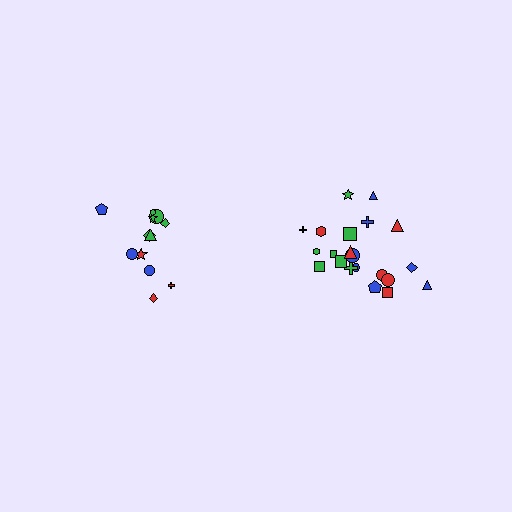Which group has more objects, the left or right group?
The right group.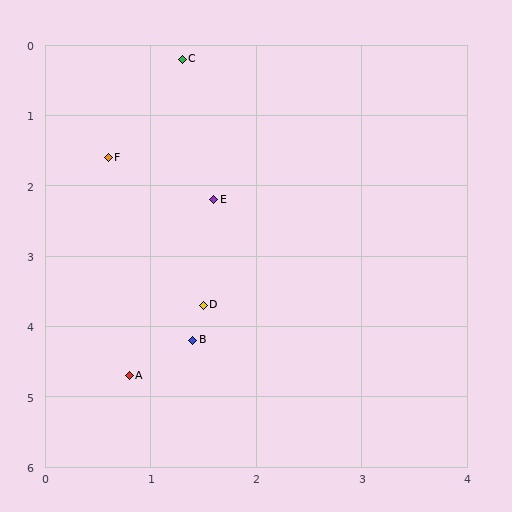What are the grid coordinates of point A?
Point A is at approximately (0.8, 4.7).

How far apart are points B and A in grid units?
Points B and A are about 0.8 grid units apart.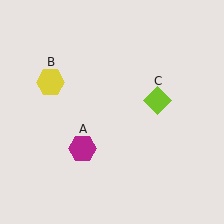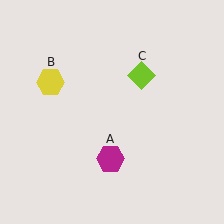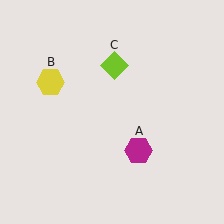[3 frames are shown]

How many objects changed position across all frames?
2 objects changed position: magenta hexagon (object A), lime diamond (object C).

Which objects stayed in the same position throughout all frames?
Yellow hexagon (object B) remained stationary.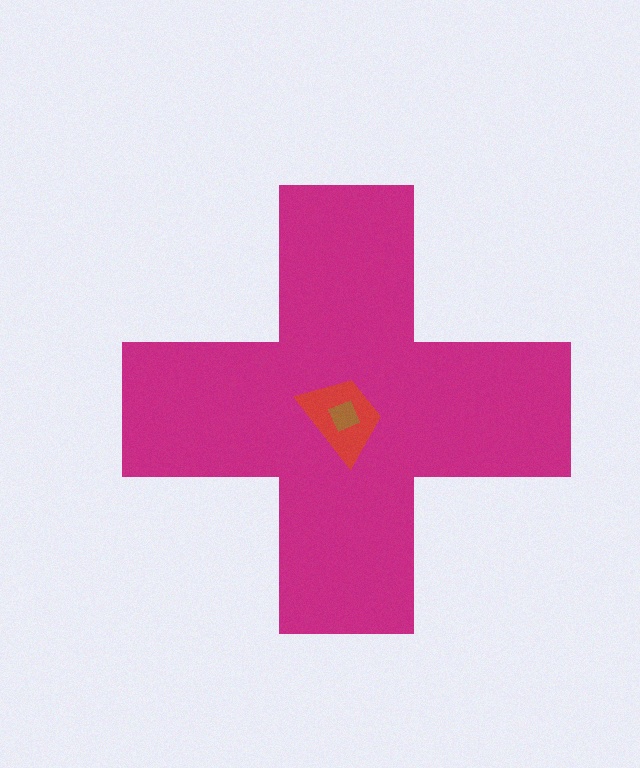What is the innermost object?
The brown square.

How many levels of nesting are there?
3.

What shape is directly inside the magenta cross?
The red trapezoid.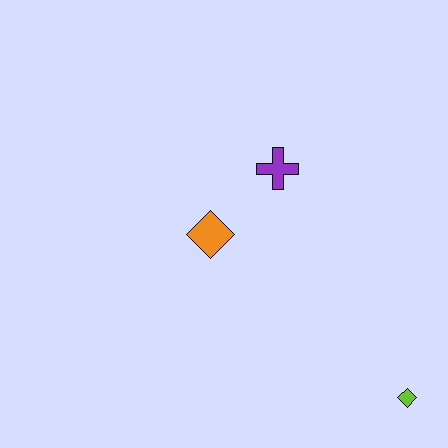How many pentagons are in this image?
There are no pentagons.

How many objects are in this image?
There are 3 objects.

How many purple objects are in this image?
There is 1 purple object.